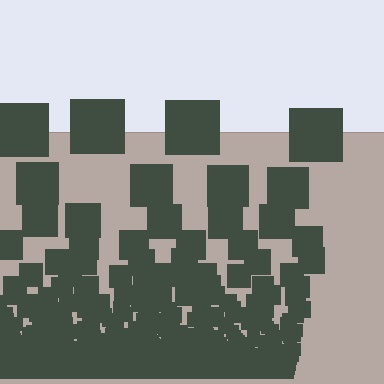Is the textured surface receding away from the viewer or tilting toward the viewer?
The surface appears to tilt toward the viewer. Texture elements get larger and sparser toward the top.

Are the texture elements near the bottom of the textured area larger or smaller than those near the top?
Smaller. The gradient is inverted — elements near the bottom are smaller and denser.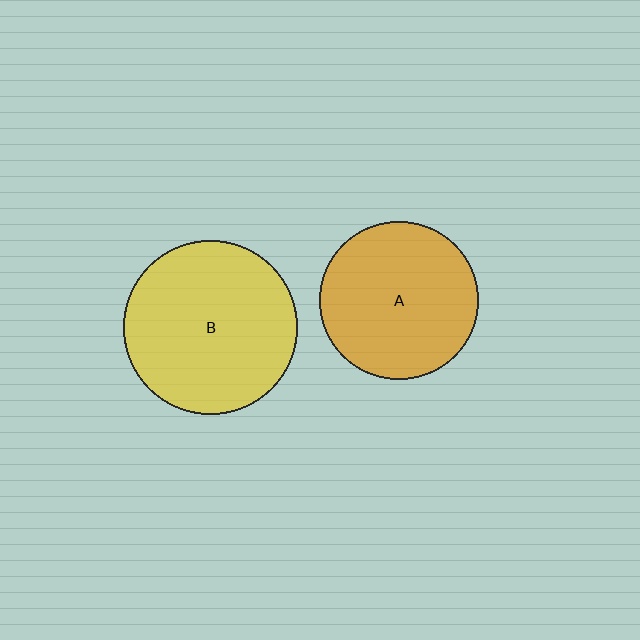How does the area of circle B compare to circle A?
Approximately 1.2 times.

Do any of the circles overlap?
No, none of the circles overlap.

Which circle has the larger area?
Circle B (yellow).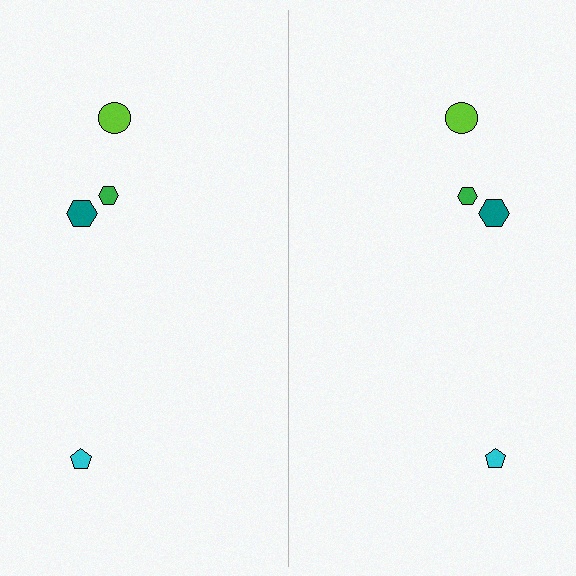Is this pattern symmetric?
Yes, this pattern has bilateral (reflection) symmetry.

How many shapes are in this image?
There are 8 shapes in this image.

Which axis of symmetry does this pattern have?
The pattern has a vertical axis of symmetry running through the center of the image.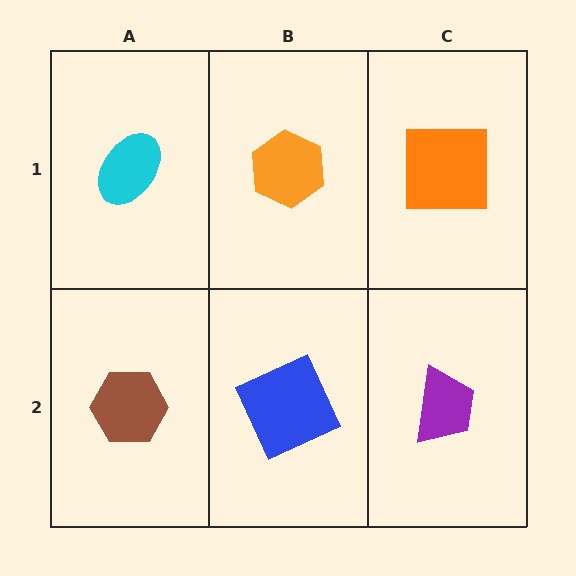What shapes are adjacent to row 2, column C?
An orange square (row 1, column C), a blue square (row 2, column B).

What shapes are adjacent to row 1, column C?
A purple trapezoid (row 2, column C), an orange hexagon (row 1, column B).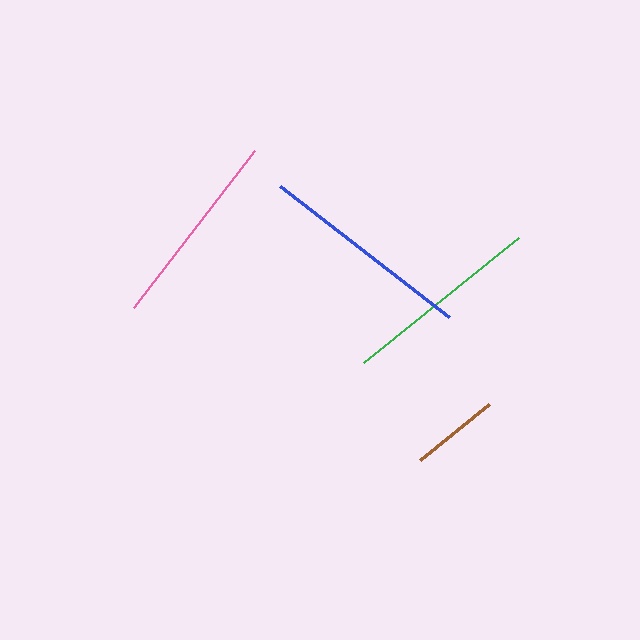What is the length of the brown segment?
The brown segment is approximately 90 pixels long.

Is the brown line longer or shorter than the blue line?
The blue line is longer than the brown line.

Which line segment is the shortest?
The brown line is the shortest at approximately 90 pixels.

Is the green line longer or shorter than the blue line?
The blue line is longer than the green line.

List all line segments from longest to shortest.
From longest to shortest: blue, green, pink, brown.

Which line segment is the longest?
The blue line is the longest at approximately 214 pixels.